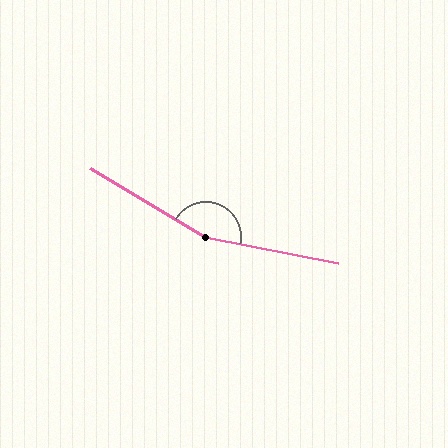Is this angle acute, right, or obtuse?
It is obtuse.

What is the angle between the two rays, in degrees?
Approximately 160 degrees.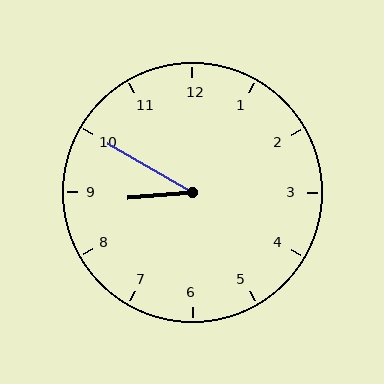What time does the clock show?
8:50.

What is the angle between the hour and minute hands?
Approximately 35 degrees.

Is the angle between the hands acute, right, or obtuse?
It is acute.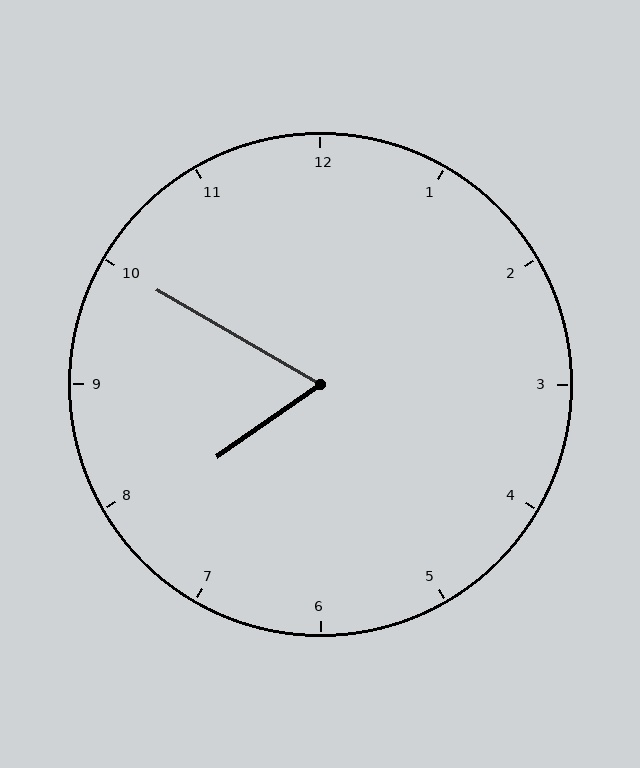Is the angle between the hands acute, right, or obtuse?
It is acute.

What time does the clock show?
7:50.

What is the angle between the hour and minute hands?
Approximately 65 degrees.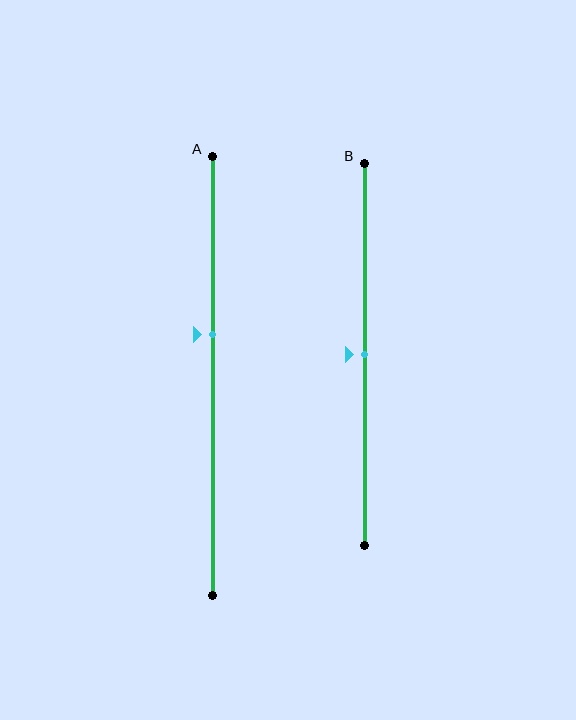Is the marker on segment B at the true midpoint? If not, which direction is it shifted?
Yes, the marker on segment B is at the true midpoint.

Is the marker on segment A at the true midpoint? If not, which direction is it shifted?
No, the marker on segment A is shifted upward by about 9% of the segment length.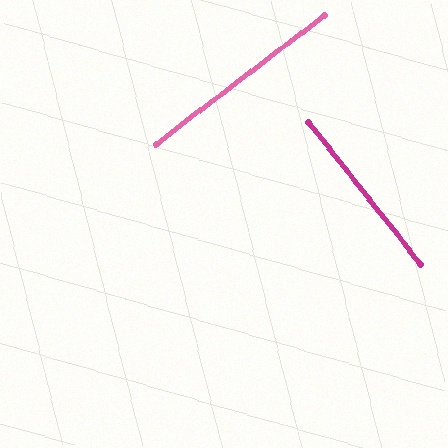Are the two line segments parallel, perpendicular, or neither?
Perpendicular — they meet at approximately 89°.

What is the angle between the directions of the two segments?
Approximately 89 degrees.